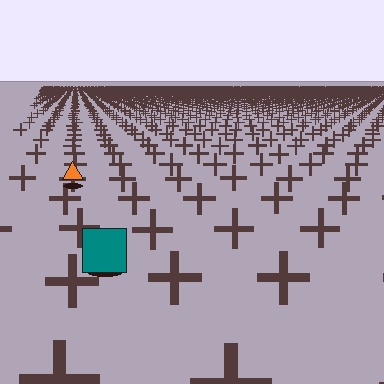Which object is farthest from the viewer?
The orange triangle is farthest from the viewer. It appears smaller and the ground texture around it is denser.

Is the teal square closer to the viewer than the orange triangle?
Yes. The teal square is closer — you can tell from the texture gradient: the ground texture is coarser near it.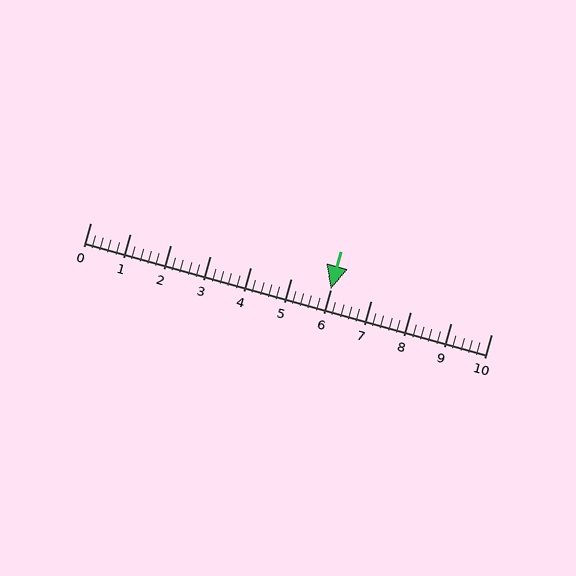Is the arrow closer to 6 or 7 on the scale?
The arrow is closer to 6.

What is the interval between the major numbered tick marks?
The major tick marks are spaced 1 units apart.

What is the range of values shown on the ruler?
The ruler shows values from 0 to 10.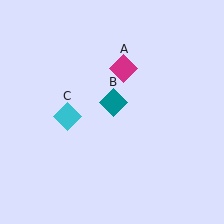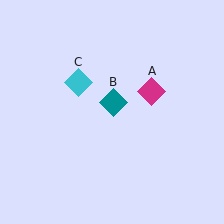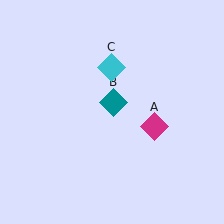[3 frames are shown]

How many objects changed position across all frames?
2 objects changed position: magenta diamond (object A), cyan diamond (object C).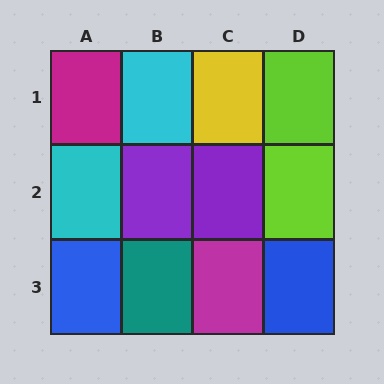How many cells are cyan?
2 cells are cyan.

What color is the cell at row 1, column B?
Cyan.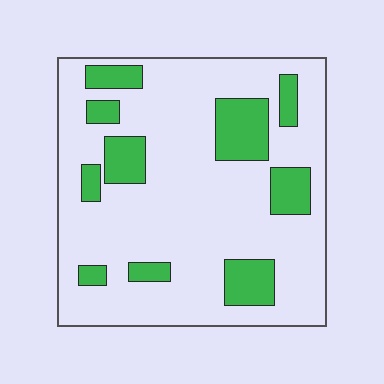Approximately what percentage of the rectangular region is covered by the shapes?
Approximately 20%.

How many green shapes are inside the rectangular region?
10.